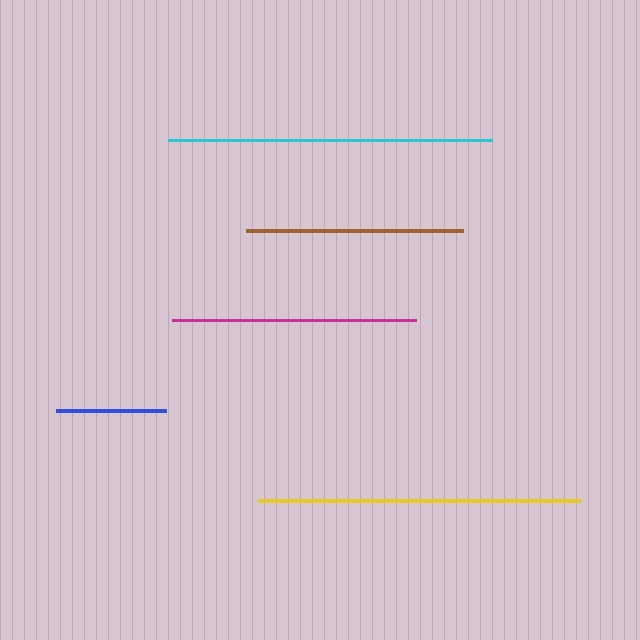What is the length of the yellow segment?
The yellow segment is approximately 321 pixels long.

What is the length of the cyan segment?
The cyan segment is approximately 324 pixels long.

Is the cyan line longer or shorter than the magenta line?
The cyan line is longer than the magenta line.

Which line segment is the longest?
The cyan line is the longest at approximately 324 pixels.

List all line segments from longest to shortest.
From longest to shortest: cyan, yellow, magenta, brown, blue.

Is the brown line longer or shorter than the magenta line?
The magenta line is longer than the brown line.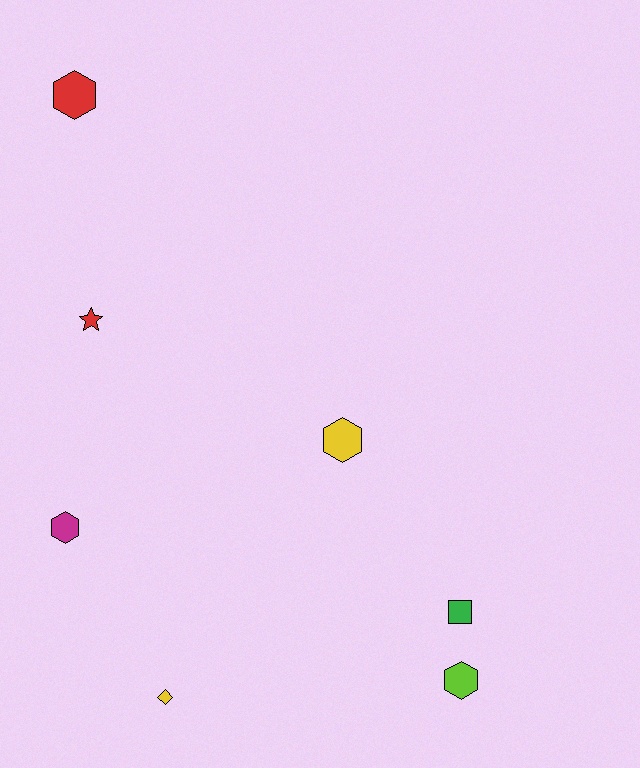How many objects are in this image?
There are 7 objects.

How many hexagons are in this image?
There are 4 hexagons.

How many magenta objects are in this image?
There is 1 magenta object.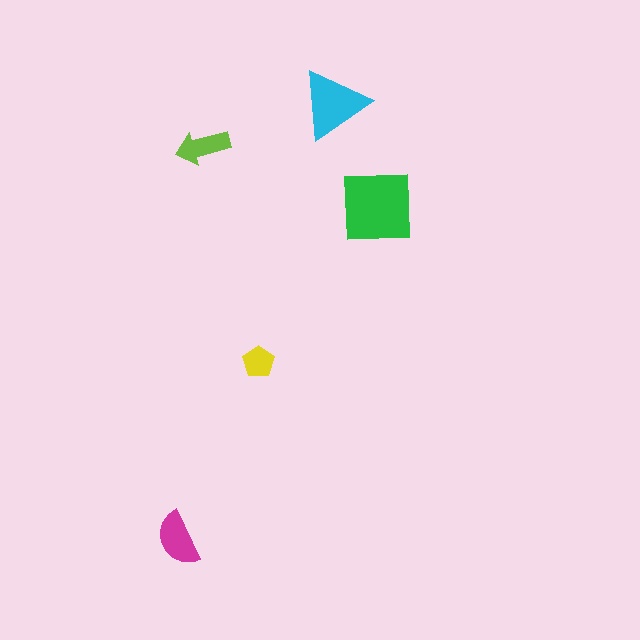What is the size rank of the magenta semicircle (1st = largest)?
3rd.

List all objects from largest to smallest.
The green square, the cyan triangle, the magenta semicircle, the lime arrow, the yellow pentagon.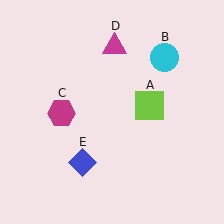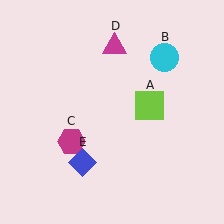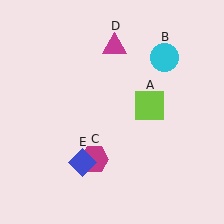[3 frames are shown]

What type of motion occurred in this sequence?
The magenta hexagon (object C) rotated counterclockwise around the center of the scene.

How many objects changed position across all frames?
1 object changed position: magenta hexagon (object C).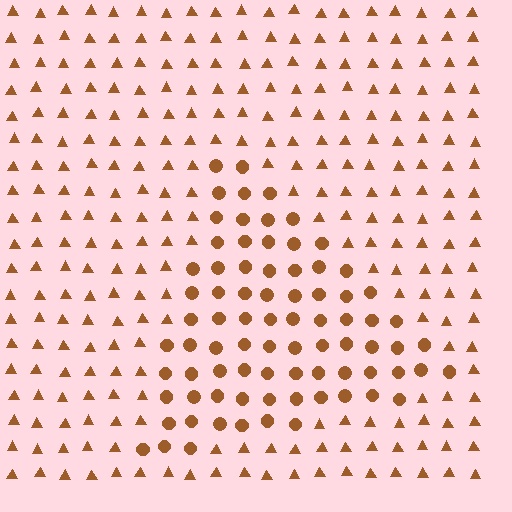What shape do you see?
I see a triangle.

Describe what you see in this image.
The image is filled with small brown elements arranged in a uniform grid. A triangle-shaped region contains circles, while the surrounding area contains triangles. The boundary is defined purely by the change in element shape.